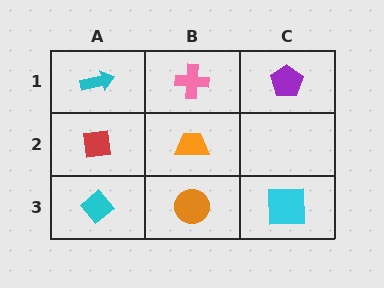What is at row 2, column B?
An orange trapezoid.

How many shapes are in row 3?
3 shapes.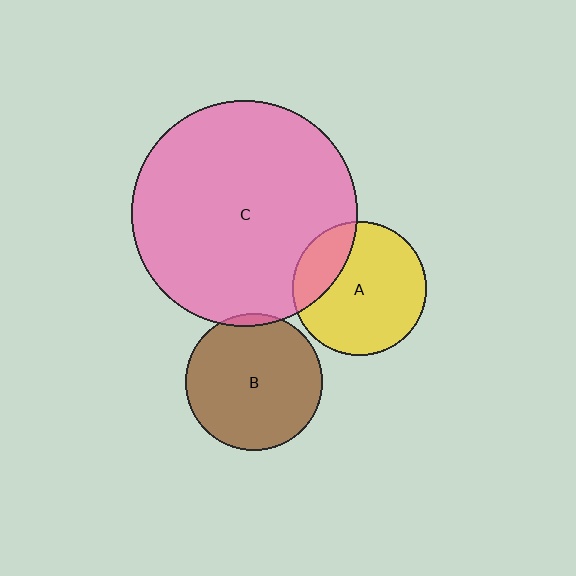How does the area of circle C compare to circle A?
Approximately 2.8 times.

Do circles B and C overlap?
Yes.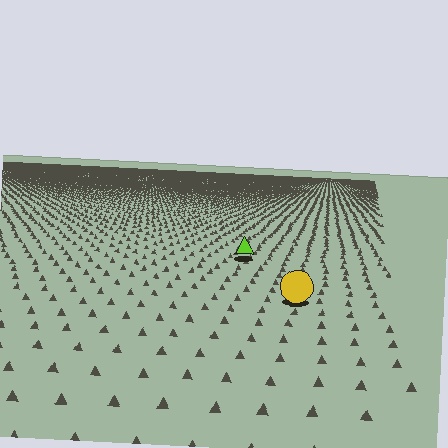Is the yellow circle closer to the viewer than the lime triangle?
Yes. The yellow circle is closer — you can tell from the texture gradient: the ground texture is coarser near it.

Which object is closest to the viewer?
The yellow circle is closest. The texture marks near it are larger and more spread out.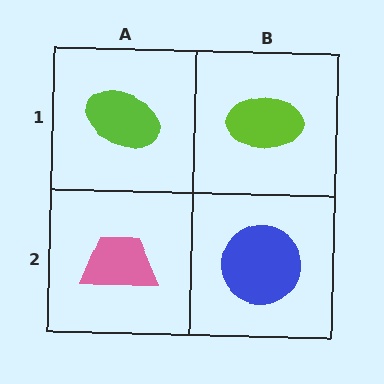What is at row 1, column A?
A lime ellipse.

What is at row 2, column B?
A blue circle.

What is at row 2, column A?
A pink trapezoid.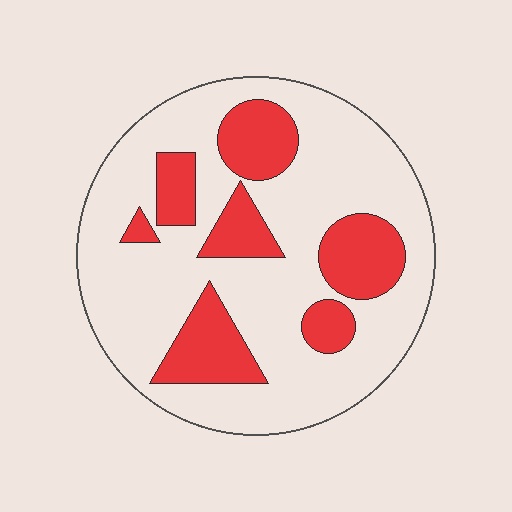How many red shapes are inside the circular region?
7.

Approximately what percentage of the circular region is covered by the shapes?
Approximately 25%.